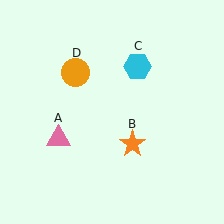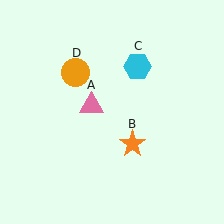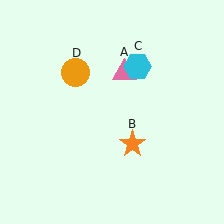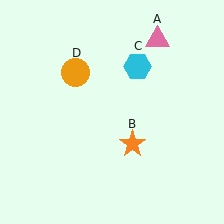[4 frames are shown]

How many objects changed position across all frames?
1 object changed position: pink triangle (object A).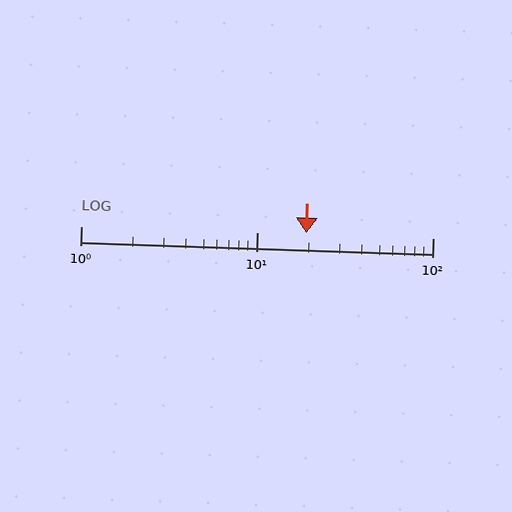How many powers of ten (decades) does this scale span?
The scale spans 2 decades, from 1 to 100.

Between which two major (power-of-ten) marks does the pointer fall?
The pointer is between 10 and 100.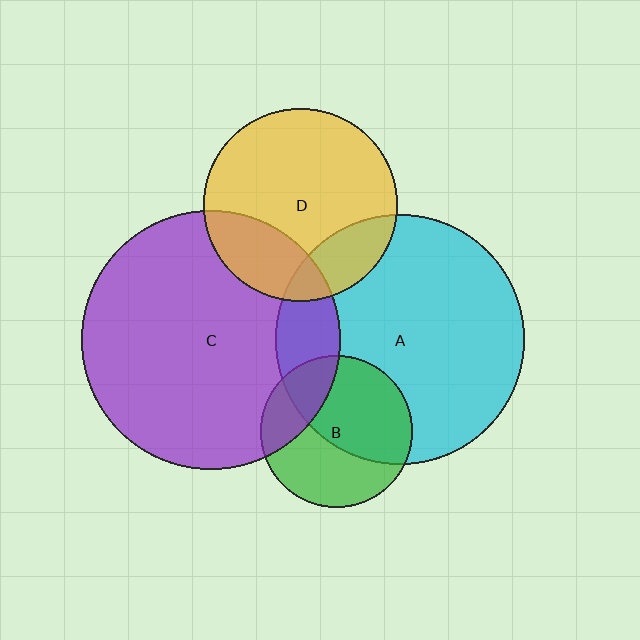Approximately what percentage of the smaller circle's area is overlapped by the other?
Approximately 15%.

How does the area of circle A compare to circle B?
Approximately 2.7 times.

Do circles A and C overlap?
Yes.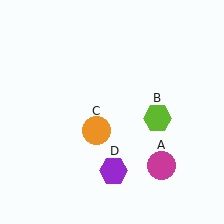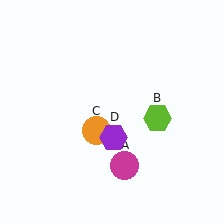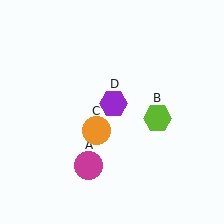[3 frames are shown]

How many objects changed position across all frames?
2 objects changed position: magenta circle (object A), purple hexagon (object D).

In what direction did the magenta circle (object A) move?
The magenta circle (object A) moved left.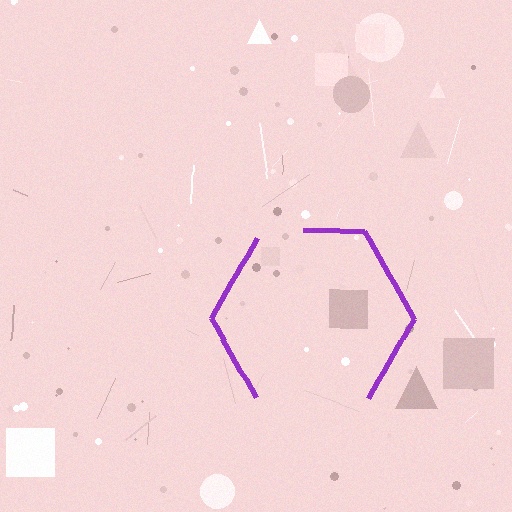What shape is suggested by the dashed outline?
The dashed outline suggests a hexagon.